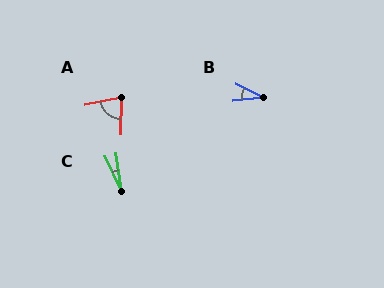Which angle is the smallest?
C, at approximately 16 degrees.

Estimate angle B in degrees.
Approximately 32 degrees.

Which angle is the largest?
A, at approximately 78 degrees.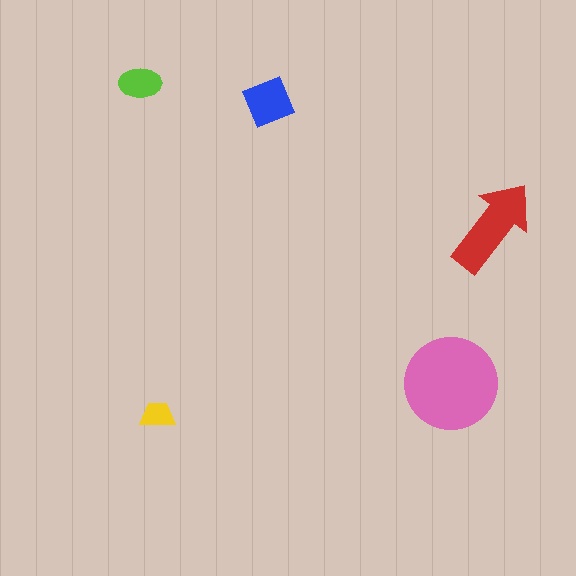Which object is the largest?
The pink circle.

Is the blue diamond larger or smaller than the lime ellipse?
Larger.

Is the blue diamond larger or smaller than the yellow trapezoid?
Larger.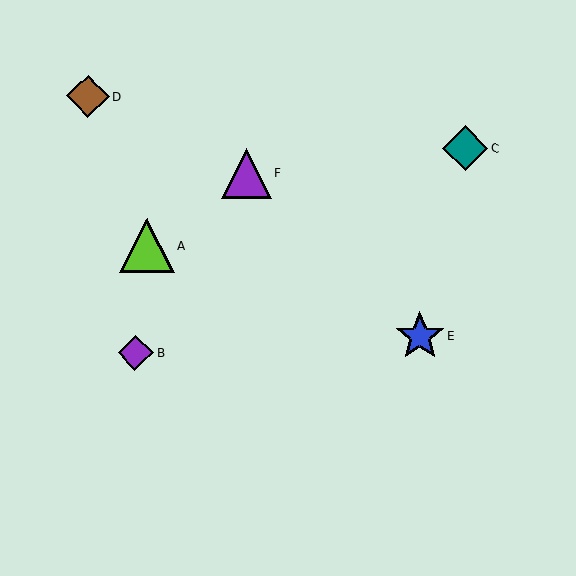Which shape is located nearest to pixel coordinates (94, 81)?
The brown diamond (labeled D) at (88, 96) is nearest to that location.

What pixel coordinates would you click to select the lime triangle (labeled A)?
Click at (147, 246) to select the lime triangle A.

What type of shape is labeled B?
Shape B is a purple diamond.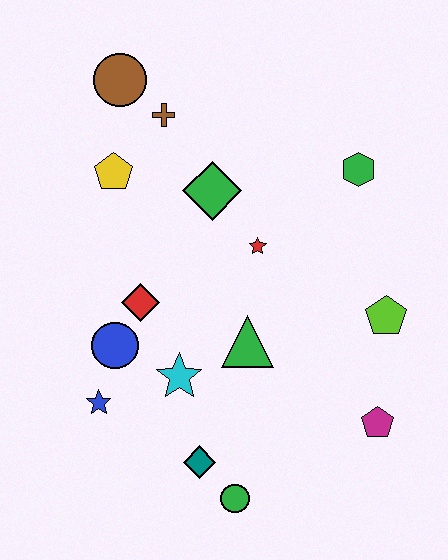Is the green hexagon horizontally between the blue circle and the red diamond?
No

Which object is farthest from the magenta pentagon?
The brown circle is farthest from the magenta pentagon.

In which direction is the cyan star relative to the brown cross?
The cyan star is below the brown cross.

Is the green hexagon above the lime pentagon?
Yes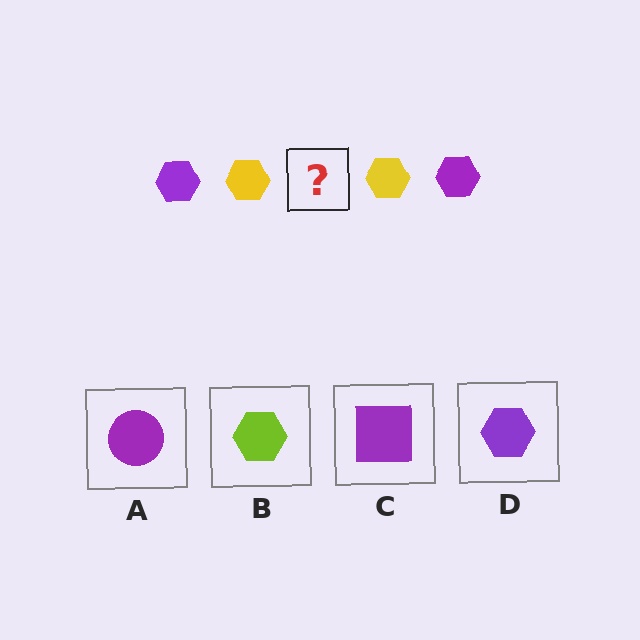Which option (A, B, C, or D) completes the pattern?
D.